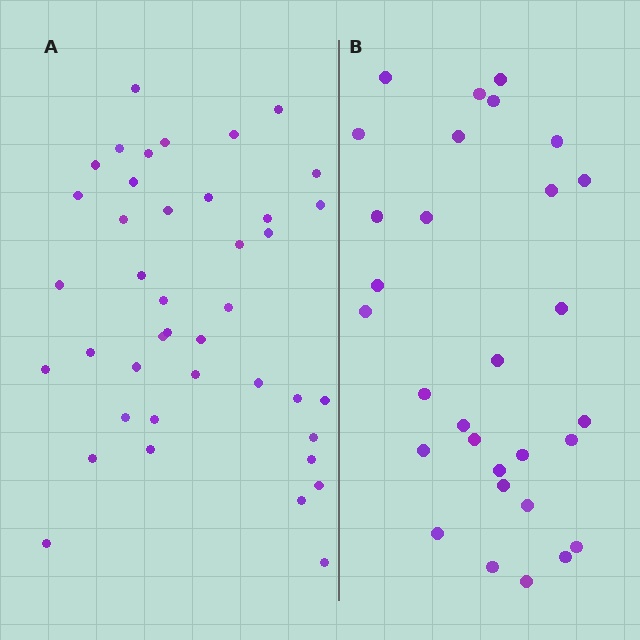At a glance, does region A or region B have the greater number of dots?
Region A (the left region) has more dots.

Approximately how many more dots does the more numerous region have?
Region A has roughly 12 or so more dots than region B.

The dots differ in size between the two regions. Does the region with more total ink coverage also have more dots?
No. Region B has more total ink coverage because its dots are larger, but region A actually contains more individual dots. Total area can be misleading — the number of items is what matters here.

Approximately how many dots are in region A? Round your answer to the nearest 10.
About 40 dots. (The exact count is 41, which rounds to 40.)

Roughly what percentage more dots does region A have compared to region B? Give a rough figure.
About 35% more.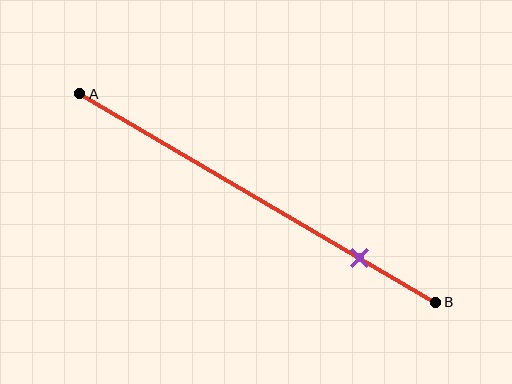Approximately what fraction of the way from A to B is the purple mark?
The purple mark is approximately 80% of the way from A to B.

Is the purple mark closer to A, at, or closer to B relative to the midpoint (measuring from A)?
The purple mark is closer to point B than the midpoint of segment AB.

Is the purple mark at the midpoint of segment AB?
No, the mark is at about 80% from A, not at the 50% midpoint.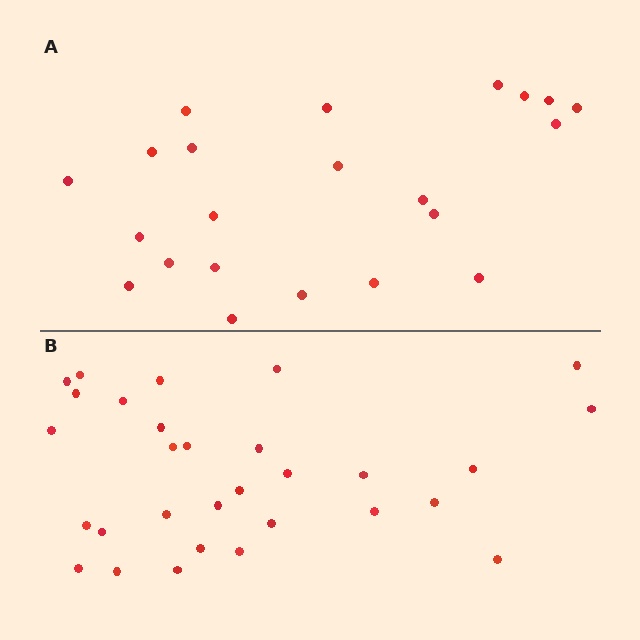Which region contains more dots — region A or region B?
Region B (the bottom region) has more dots.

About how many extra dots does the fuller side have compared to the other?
Region B has roughly 8 or so more dots than region A.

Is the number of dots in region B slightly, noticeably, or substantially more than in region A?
Region B has noticeably more, but not dramatically so. The ratio is roughly 1.4 to 1.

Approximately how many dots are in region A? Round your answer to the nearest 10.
About 20 dots. (The exact count is 22, which rounds to 20.)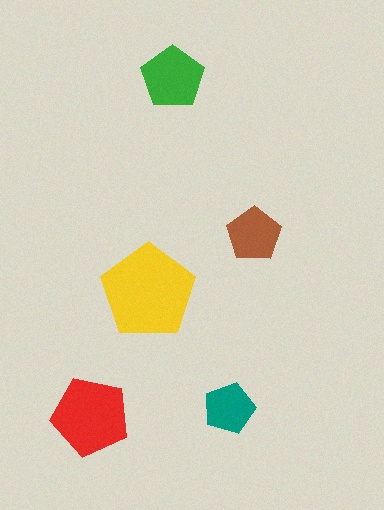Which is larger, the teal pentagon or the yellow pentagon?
The yellow one.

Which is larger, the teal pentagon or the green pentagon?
The green one.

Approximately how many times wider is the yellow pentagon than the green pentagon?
About 1.5 times wider.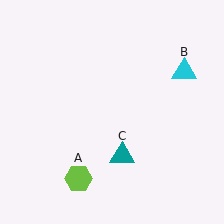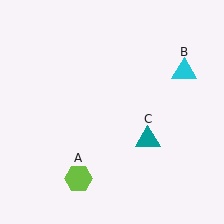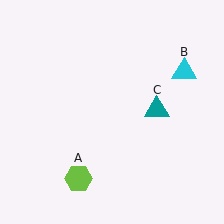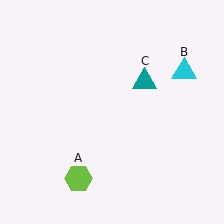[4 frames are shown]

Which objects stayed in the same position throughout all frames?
Lime hexagon (object A) and cyan triangle (object B) remained stationary.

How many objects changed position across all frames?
1 object changed position: teal triangle (object C).